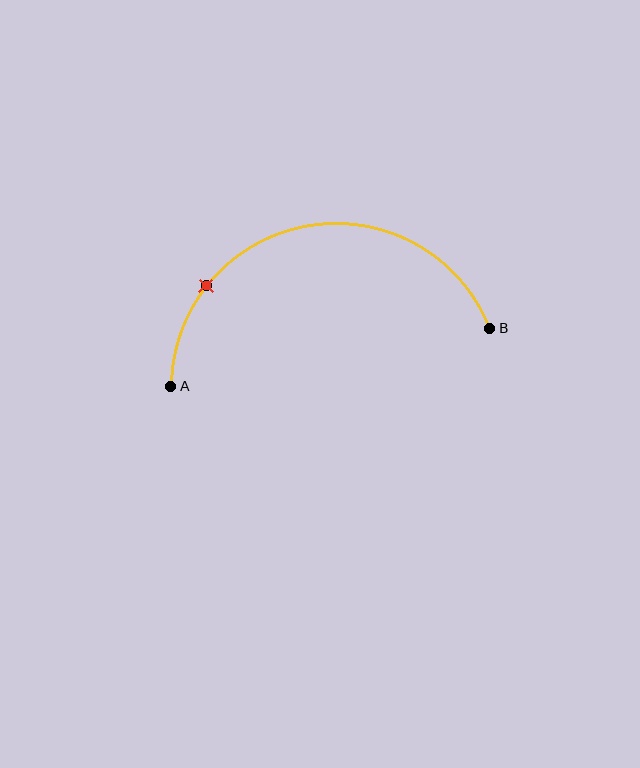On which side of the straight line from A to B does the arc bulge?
The arc bulges above the straight line connecting A and B.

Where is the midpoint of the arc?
The arc midpoint is the point on the curve farthest from the straight line joining A and B. It sits above that line.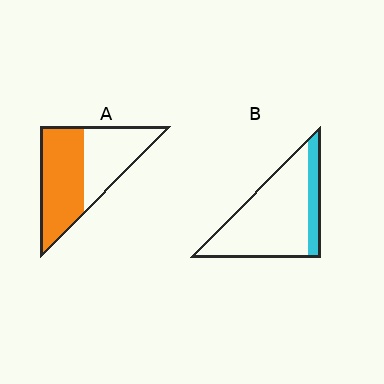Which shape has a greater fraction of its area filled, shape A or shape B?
Shape A.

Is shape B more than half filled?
No.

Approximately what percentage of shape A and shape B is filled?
A is approximately 55% and B is approximately 20%.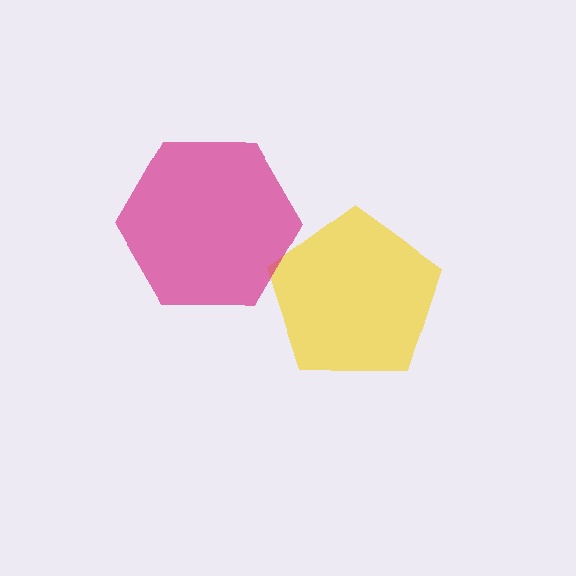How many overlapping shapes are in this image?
There are 2 overlapping shapes in the image.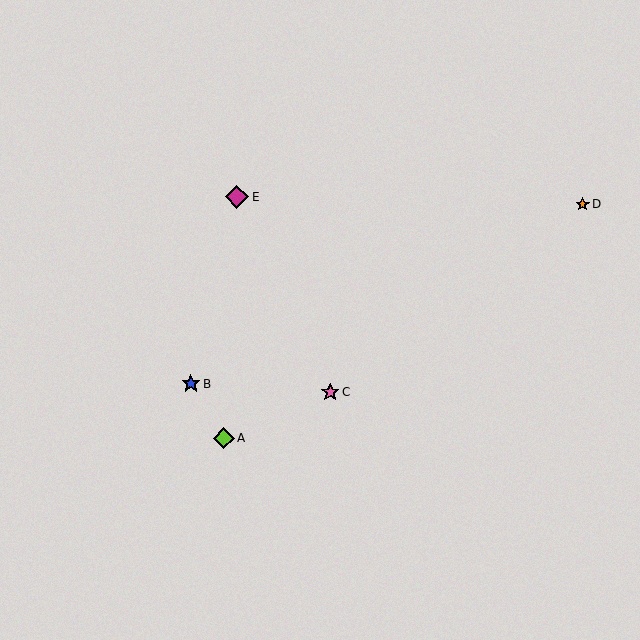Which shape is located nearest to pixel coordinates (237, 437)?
The lime diamond (labeled A) at (224, 438) is nearest to that location.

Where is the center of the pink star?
The center of the pink star is at (330, 392).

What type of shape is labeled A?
Shape A is a lime diamond.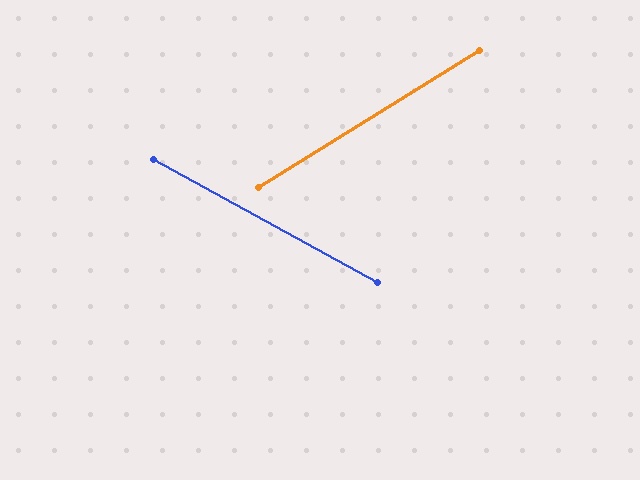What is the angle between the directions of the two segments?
Approximately 60 degrees.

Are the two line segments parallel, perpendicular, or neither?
Neither parallel nor perpendicular — they differ by about 60°.